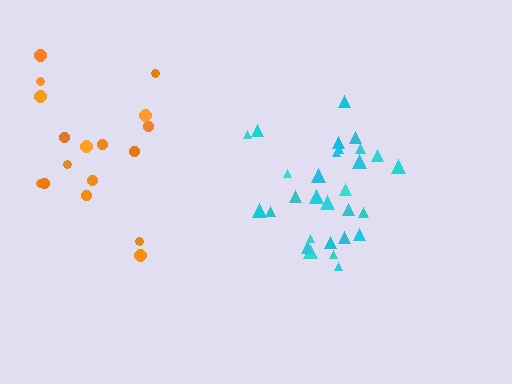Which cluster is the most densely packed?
Cyan.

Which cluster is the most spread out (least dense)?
Orange.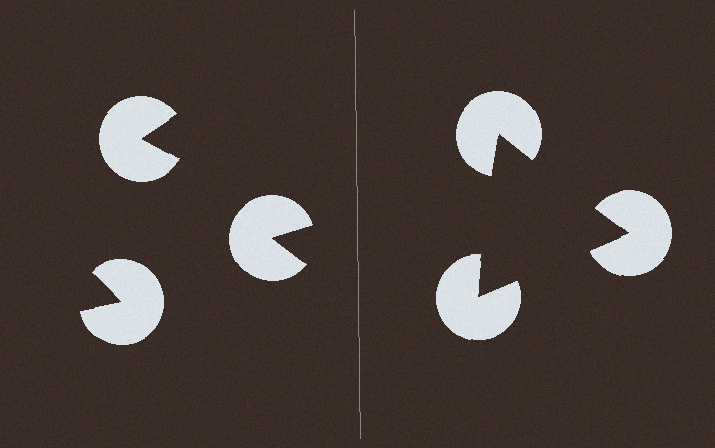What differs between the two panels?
The pac-man discs are positioned identically on both sides; only the wedge orientations differ. On the right they align to a triangle; on the left they are misaligned.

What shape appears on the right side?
An illusory triangle.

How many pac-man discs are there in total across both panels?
6 — 3 on each side.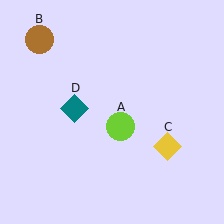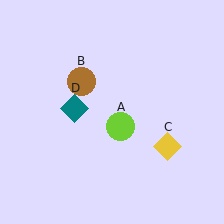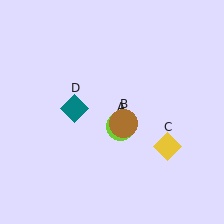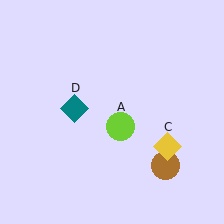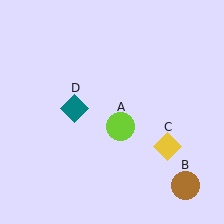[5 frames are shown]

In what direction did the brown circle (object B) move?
The brown circle (object B) moved down and to the right.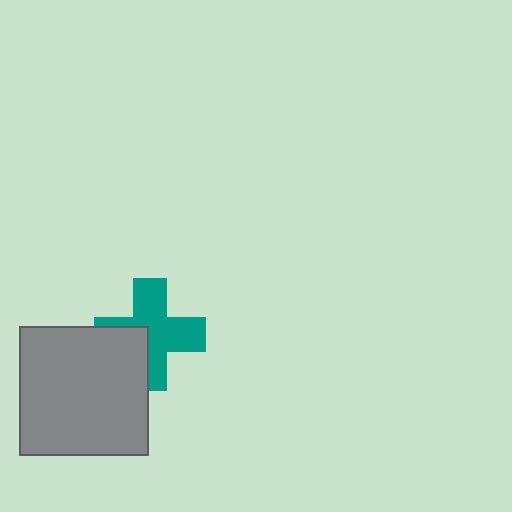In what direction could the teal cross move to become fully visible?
The teal cross could move toward the upper-right. That would shift it out from behind the gray square entirely.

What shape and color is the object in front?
The object in front is a gray square.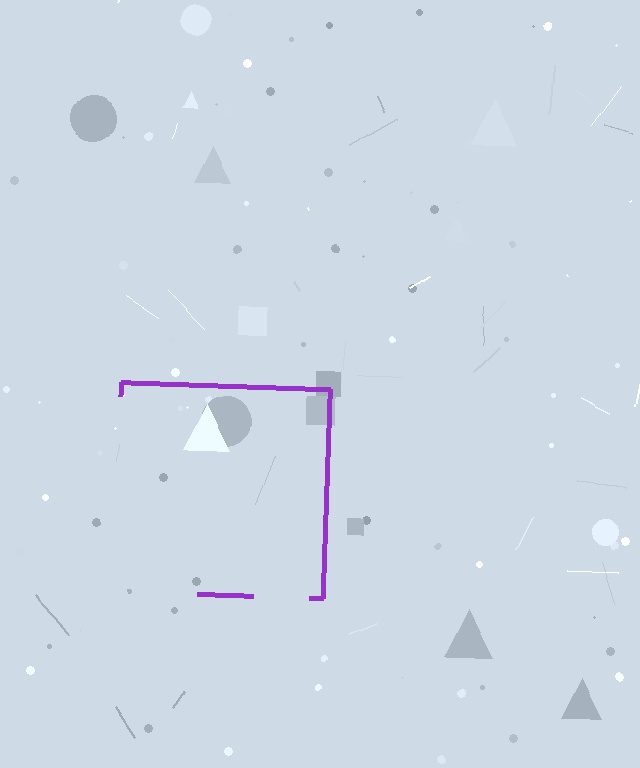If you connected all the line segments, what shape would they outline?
They would outline a square.